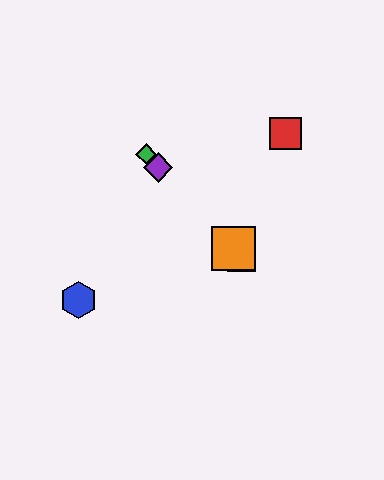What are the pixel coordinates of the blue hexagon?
The blue hexagon is at (78, 300).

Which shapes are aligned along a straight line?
The green diamond, the yellow square, the purple diamond, the orange square are aligned along a straight line.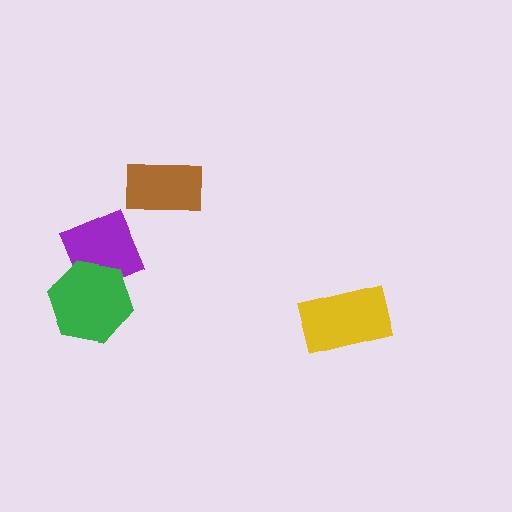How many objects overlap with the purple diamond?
1 object overlaps with the purple diamond.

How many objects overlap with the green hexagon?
1 object overlaps with the green hexagon.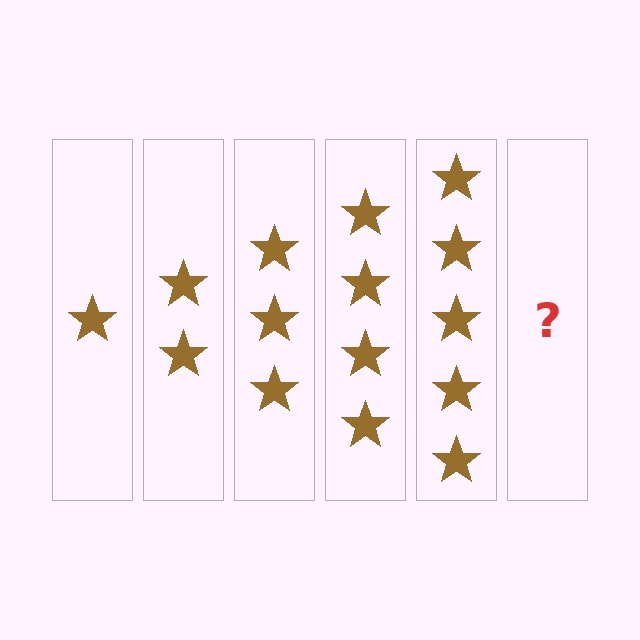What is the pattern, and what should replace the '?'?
The pattern is that each step adds one more star. The '?' should be 6 stars.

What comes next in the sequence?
The next element should be 6 stars.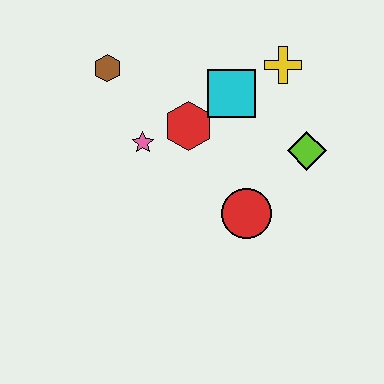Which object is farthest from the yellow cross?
The brown hexagon is farthest from the yellow cross.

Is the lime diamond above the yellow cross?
No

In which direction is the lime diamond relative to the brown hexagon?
The lime diamond is to the right of the brown hexagon.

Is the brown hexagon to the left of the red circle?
Yes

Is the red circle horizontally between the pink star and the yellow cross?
Yes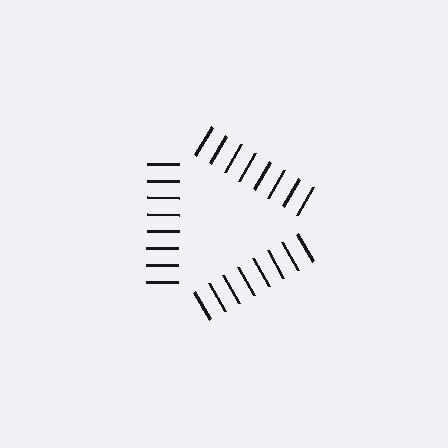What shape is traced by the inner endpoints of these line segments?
An illusory triangle — the line segments terminate on its edges but no continuous stroke is drawn.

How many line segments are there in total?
24 — 8 along each of the 3 edges.